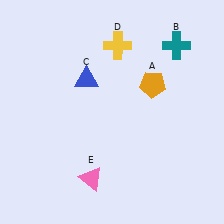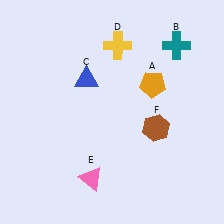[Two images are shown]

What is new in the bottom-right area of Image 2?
A brown hexagon (F) was added in the bottom-right area of Image 2.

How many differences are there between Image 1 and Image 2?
There is 1 difference between the two images.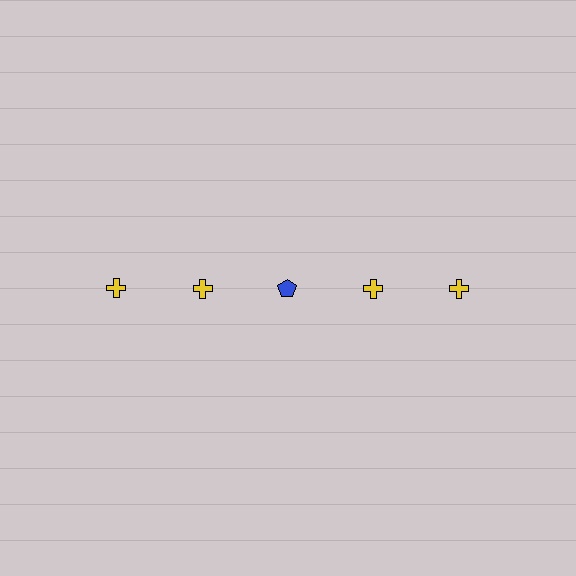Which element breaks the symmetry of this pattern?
The blue pentagon in the top row, center column breaks the symmetry. All other shapes are yellow crosses.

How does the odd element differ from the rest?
It differs in both color (blue instead of yellow) and shape (pentagon instead of cross).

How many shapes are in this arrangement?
There are 5 shapes arranged in a grid pattern.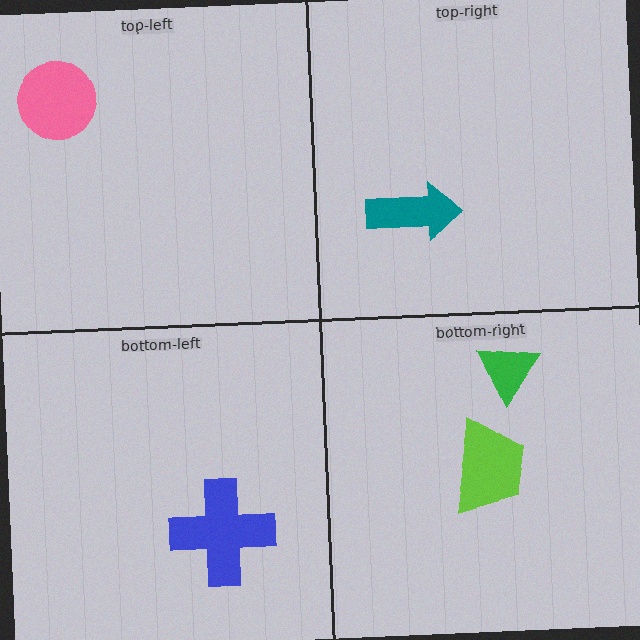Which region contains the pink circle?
The top-left region.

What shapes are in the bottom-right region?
The lime trapezoid, the green triangle.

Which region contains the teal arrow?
The top-right region.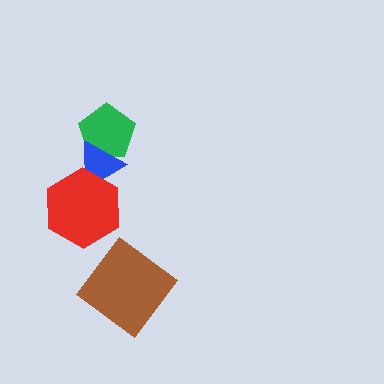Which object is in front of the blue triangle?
The red hexagon is in front of the blue triangle.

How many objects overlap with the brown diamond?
0 objects overlap with the brown diamond.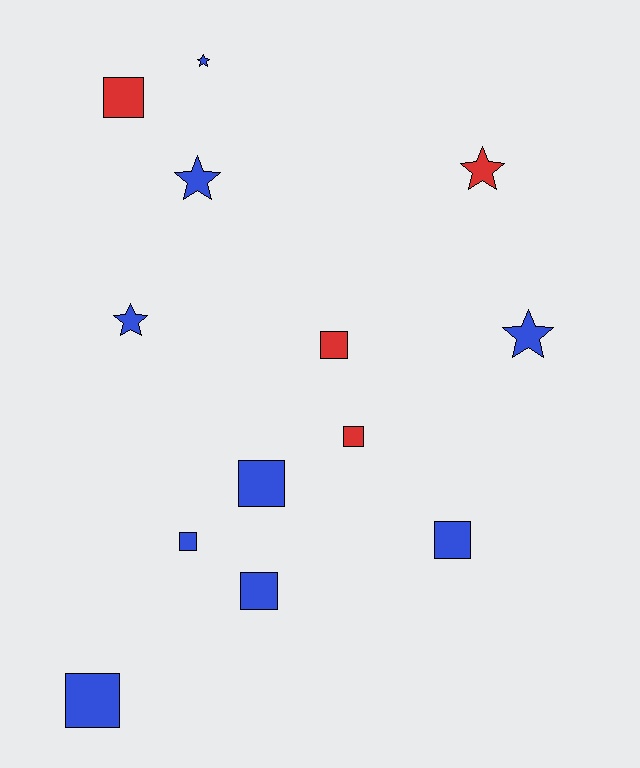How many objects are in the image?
There are 13 objects.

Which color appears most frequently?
Blue, with 9 objects.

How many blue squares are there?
There are 5 blue squares.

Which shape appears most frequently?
Square, with 8 objects.